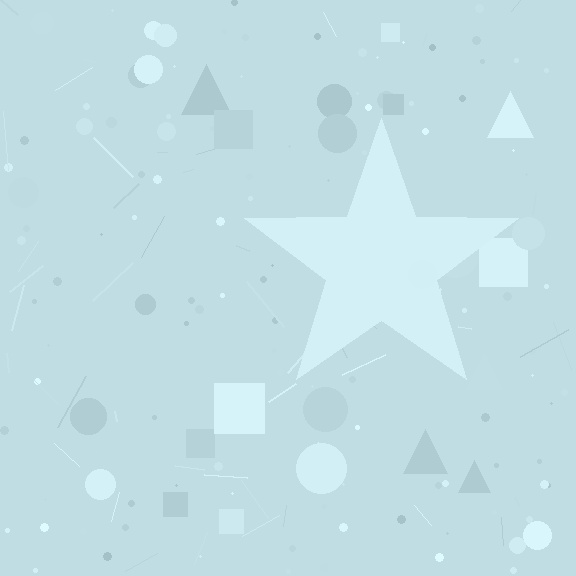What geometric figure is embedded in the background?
A star is embedded in the background.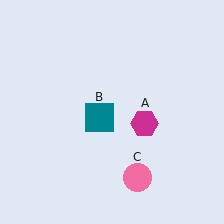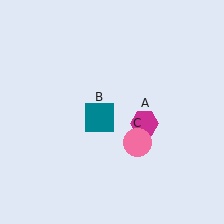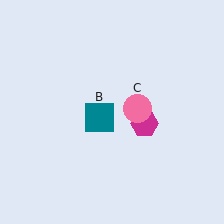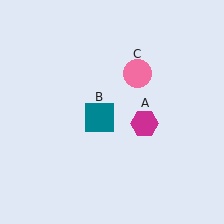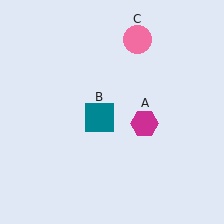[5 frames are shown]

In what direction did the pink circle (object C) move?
The pink circle (object C) moved up.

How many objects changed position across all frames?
1 object changed position: pink circle (object C).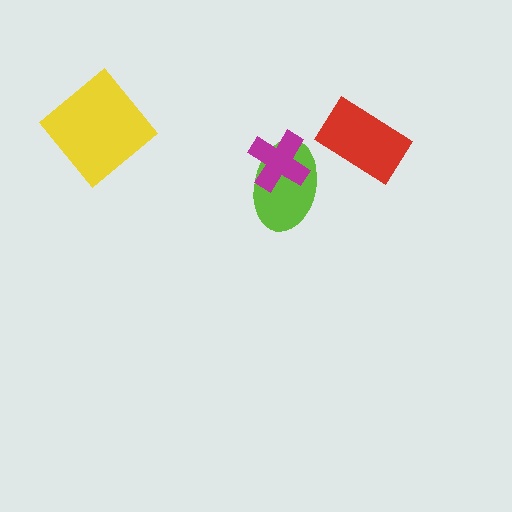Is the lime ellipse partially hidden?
Yes, it is partially covered by another shape.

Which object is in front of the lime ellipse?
The magenta cross is in front of the lime ellipse.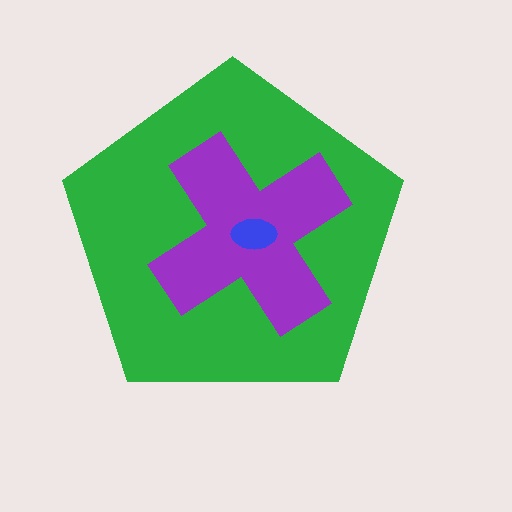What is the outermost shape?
The green pentagon.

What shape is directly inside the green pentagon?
The purple cross.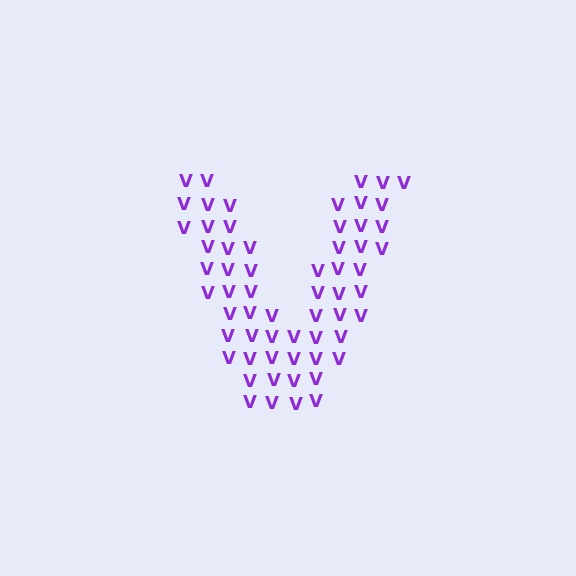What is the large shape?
The large shape is the letter V.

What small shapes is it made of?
It is made of small letter V's.